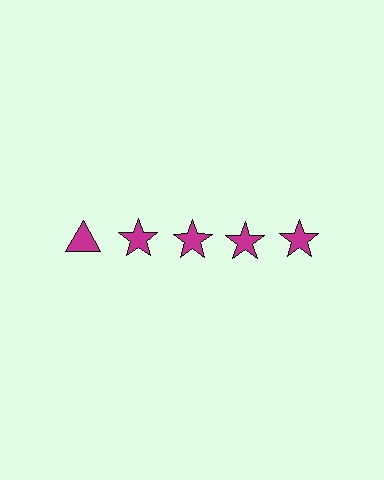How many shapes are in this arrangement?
There are 5 shapes arranged in a grid pattern.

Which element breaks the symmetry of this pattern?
The magenta triangle in the top row, leftmost column breaks the symmetry. All other shapes are magenta stars.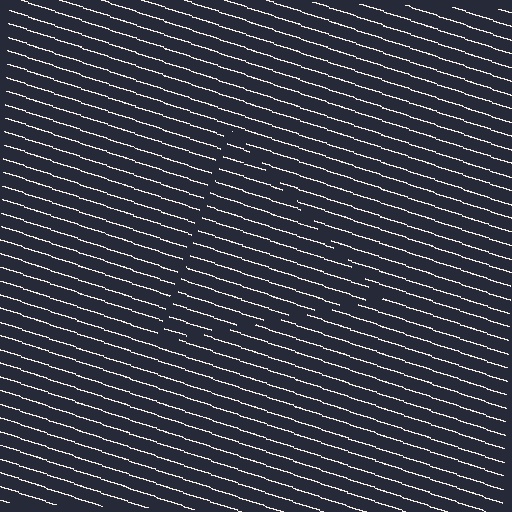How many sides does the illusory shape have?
3 sides — the line-ends trace a triangle.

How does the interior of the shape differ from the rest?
The interior of the shape contains the same grating, shifted by half a period — the contour is defined by the phase discontinuity where line-ends from the inner and outer gratings abut.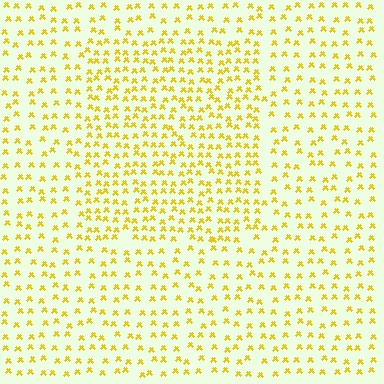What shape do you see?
I see a rectangle.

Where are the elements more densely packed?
The elements are more densely packed inside the rectangle boundary.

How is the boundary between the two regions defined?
The boundary is defined by a change in element density (approximately 1.7x ratio). All elements are the same color, size, and shape.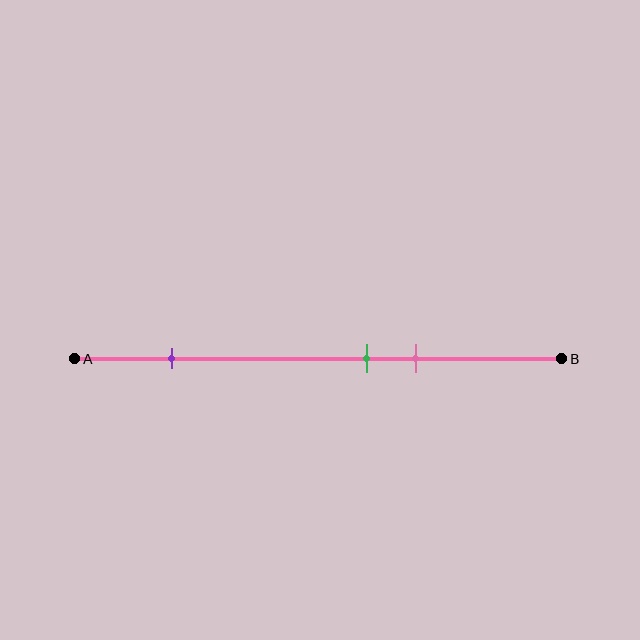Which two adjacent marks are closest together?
The green and pink marks are the closest adjacent pair.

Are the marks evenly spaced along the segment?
No, the marks are not evenly spaced.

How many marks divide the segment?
There are 3 marks dividing the segment.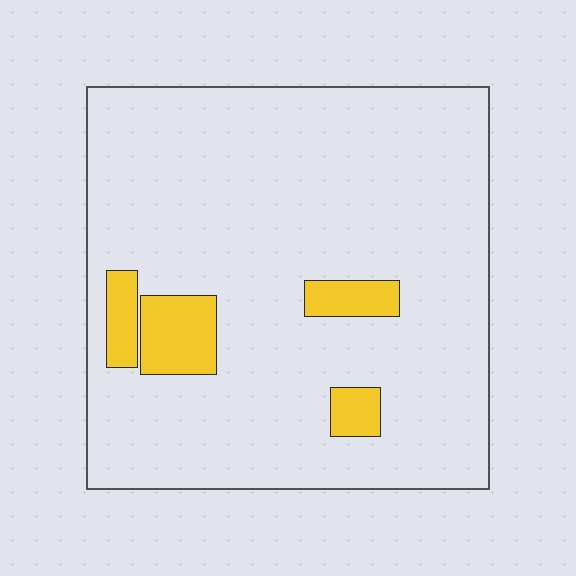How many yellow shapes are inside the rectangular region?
4.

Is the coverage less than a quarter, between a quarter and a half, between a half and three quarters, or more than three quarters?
Less than a quarter.